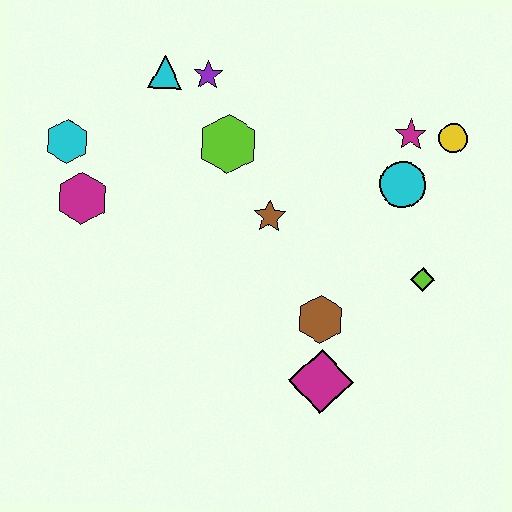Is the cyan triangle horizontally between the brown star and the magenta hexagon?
Yes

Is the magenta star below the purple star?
Yes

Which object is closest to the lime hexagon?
The purple star is closest to the lime hexagon.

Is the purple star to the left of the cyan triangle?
No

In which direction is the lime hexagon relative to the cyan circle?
The lime hexagon is to the left of the cyan circle.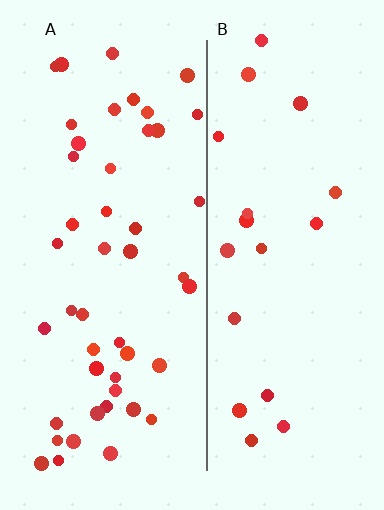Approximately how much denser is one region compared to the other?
Approximately 2.4× — region A over region B.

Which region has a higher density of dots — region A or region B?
A (the left).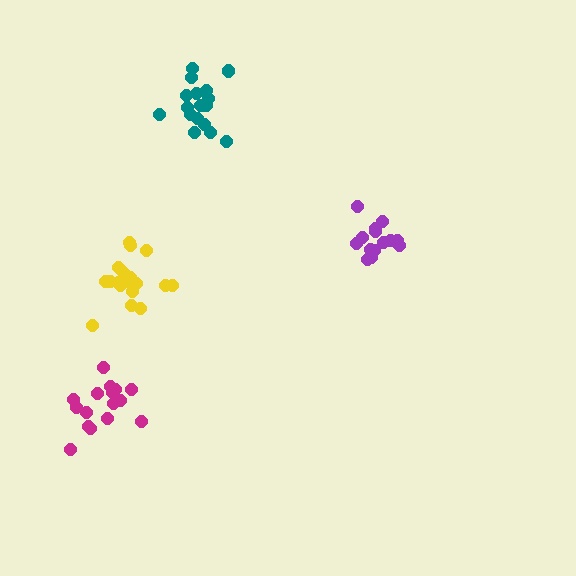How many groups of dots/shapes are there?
There are 4 groups.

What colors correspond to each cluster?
The clusters are colored: magenta, purple, yellow, teal.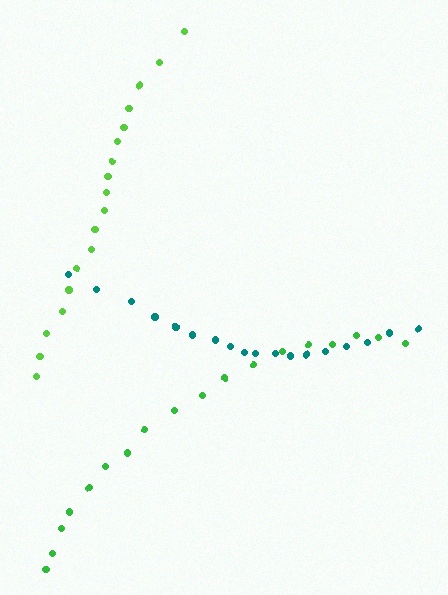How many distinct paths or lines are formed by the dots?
There are 3 distinct paths.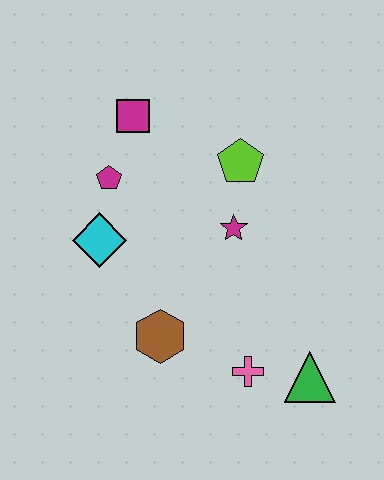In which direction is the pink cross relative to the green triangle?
The pink cross is to the left of the green triangle.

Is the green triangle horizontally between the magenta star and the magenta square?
No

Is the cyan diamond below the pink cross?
No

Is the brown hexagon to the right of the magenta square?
Yes